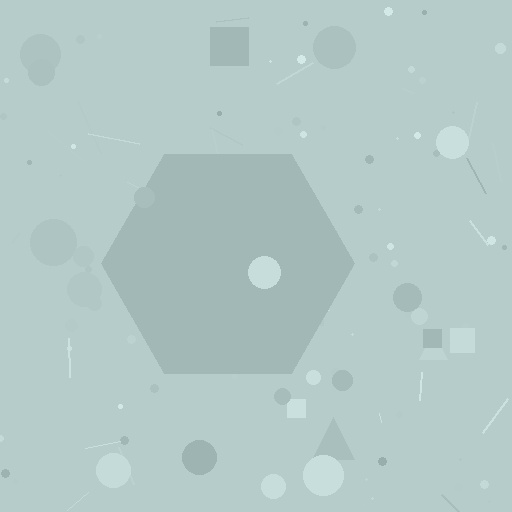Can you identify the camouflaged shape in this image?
The camouflaged shape is a hexagon.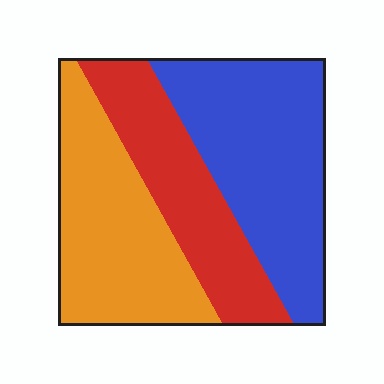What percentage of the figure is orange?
Orange takes up between a third and a half of the figure.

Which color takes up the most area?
Blue, at roughly 40%.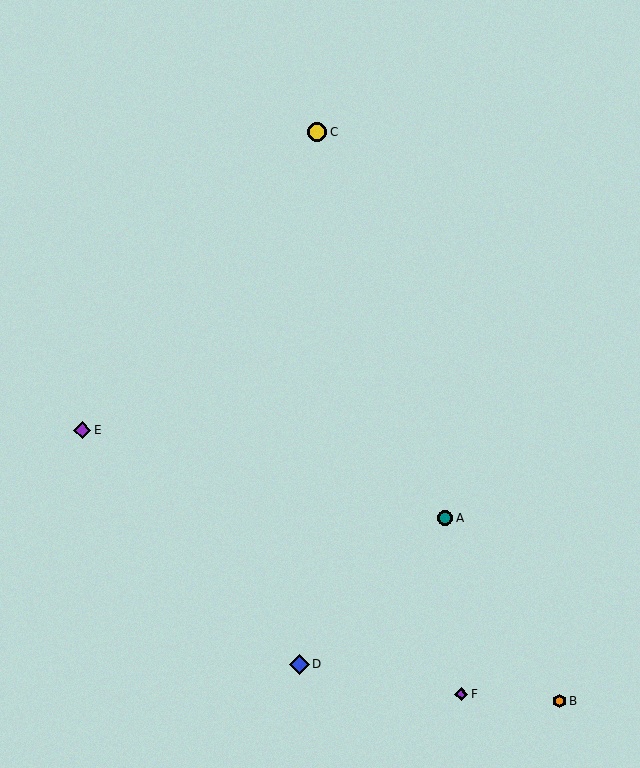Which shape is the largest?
The blue diamond (labeled D) is the largest.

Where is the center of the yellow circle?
The center of the yellow circle is at (317, 132).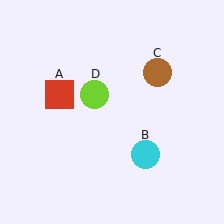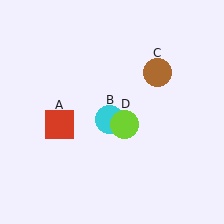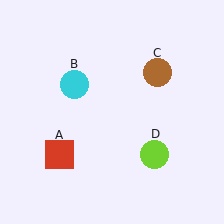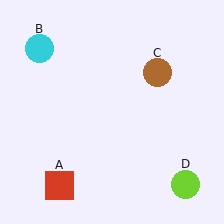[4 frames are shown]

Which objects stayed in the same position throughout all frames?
Brown circle (object C) remained stationary.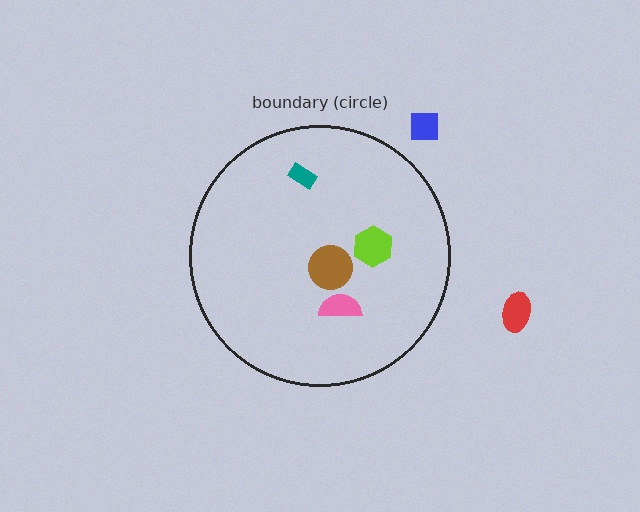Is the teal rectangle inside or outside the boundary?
Inside.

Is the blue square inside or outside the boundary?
Outside.